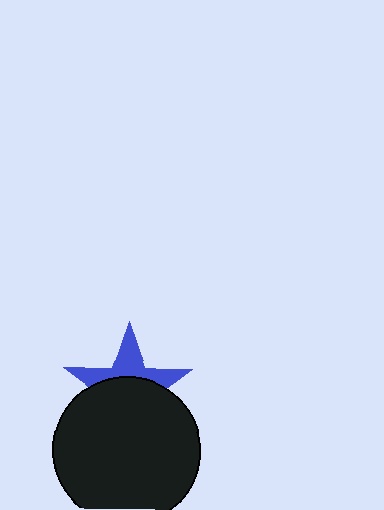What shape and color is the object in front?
The object in front is a black circle.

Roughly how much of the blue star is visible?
A small part of it is visible (roughly 40%).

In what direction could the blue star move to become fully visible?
The blue star could move up. That would shift it out from behind the black circle entirely.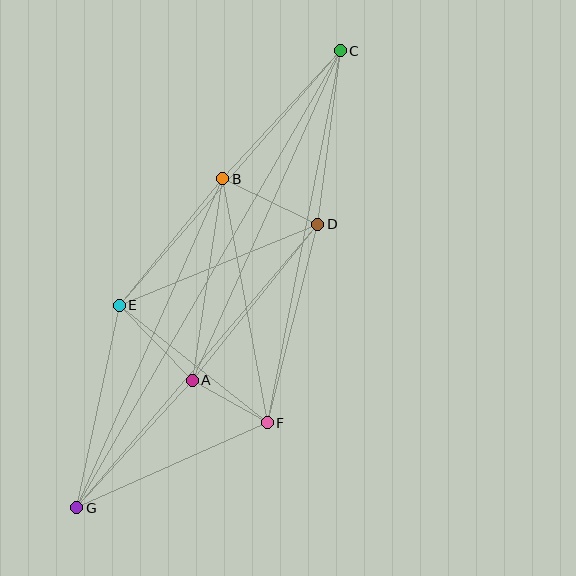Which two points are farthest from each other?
Points C and G are farthest from each other.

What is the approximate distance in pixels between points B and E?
The distance between B and E is approximately 163 pixels.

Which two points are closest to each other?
Points A and F are closest to each other.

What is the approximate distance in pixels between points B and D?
The distance between B and D is approximately 106 pixels.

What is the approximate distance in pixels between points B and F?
The distance between B and F is approximately 248 pixels.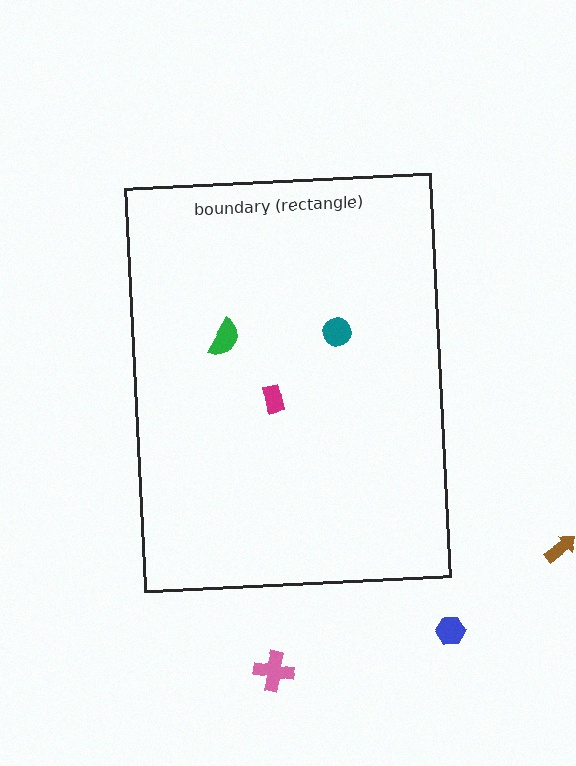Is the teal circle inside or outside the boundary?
Inside.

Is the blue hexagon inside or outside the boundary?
Outside.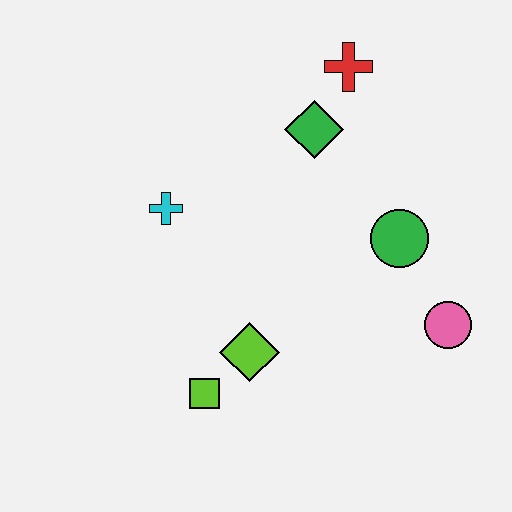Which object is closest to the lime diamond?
The lime square is closest to the lime diamond.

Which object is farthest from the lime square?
The red cross is farthest from the lime square.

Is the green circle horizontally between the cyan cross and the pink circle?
Yes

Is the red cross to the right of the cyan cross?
Yes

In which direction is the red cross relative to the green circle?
The red cross is above the green circle.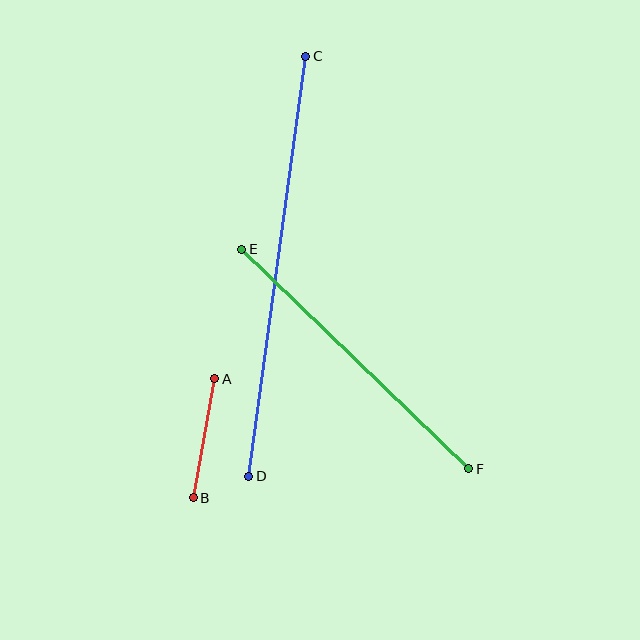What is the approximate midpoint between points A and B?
The midpoint is at approximately (204, 438) pixels.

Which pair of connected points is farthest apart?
Points C and D are farthest apart.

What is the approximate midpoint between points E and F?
The midpoint is at approximately (355, 359) pixels.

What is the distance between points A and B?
The distance is approximately 121 pixels.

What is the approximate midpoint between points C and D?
The midpoint is at approximately (277, 266) pixels.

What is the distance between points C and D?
The distance is approximately 424 pixels.